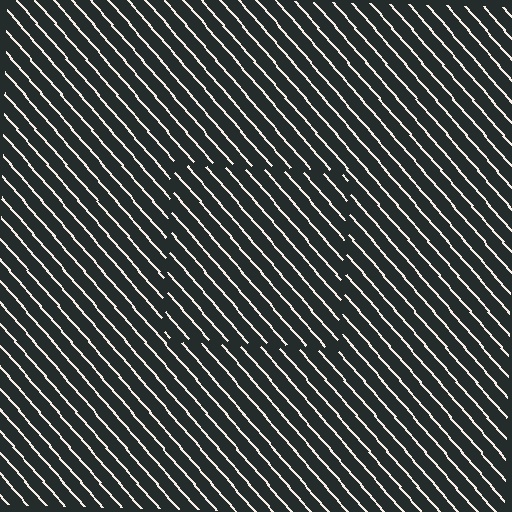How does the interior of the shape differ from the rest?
The interior of the shape contains the same grating, shifted by half a period — the contour is defined by the phase discontinuity where line-ends from the inner and outer gratings abut.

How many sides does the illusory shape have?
4 sides — the line-ends trace a square.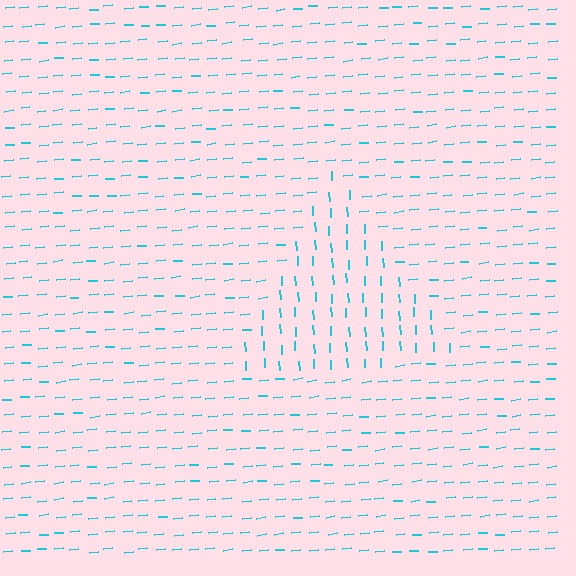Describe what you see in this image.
The image is filled with small cyan line segments. A triangle region in the image has lines oriented differently from the surrounding lines, creating a visible texture boundary.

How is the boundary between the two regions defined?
The boundary is defined purely by a change in line orientation (approximately 87 degrees difference). All lines are the same color and thickness.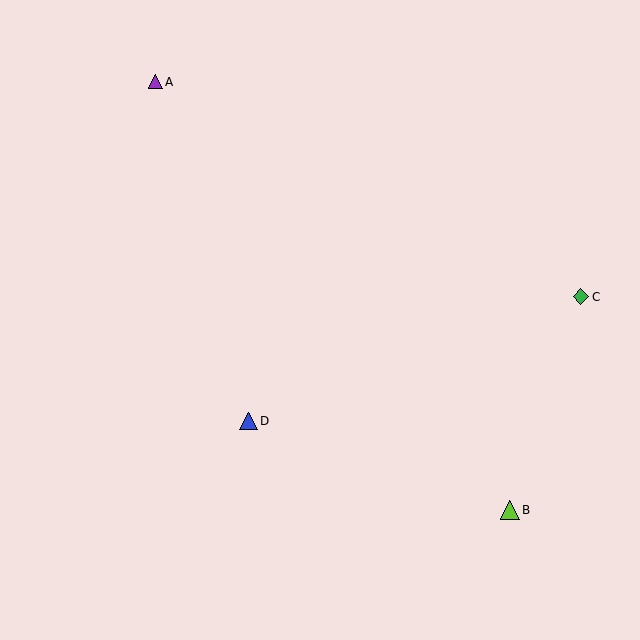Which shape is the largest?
The lime triangle (labeled B) is the largest.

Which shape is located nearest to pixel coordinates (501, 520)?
The lime triangle (labeled B) at (510, 510) is nearest to that location.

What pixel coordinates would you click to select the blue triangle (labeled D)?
Click at (248, 421) to select the blue triangle D.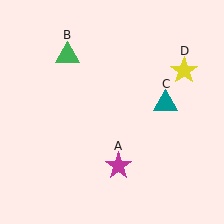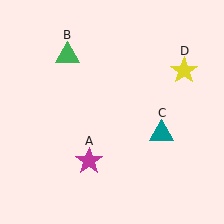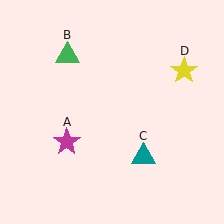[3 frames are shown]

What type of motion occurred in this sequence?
The magenta star (object A), teal triangle (object C) rotated clockwise around the center of the scene.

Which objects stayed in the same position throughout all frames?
Green triangle (object B) and yellow star (object D) remained stationary.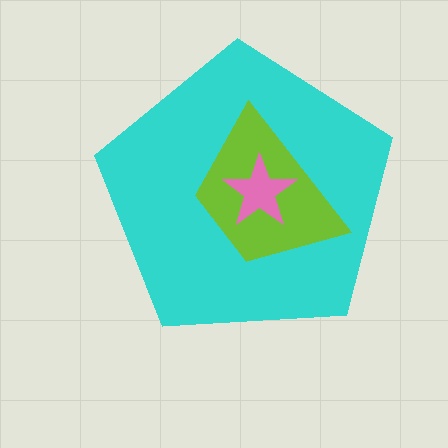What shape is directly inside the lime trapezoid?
The pink star.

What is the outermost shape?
The cyan pentagon.